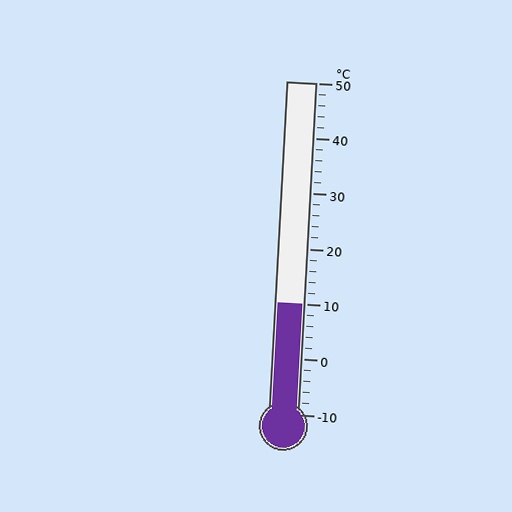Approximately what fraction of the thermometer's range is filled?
The thermometer is filled to approximately 35% of its range.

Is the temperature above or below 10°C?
The temperature is at 10°C.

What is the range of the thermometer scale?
The thermometer scale ranges from -10°C to 50°C.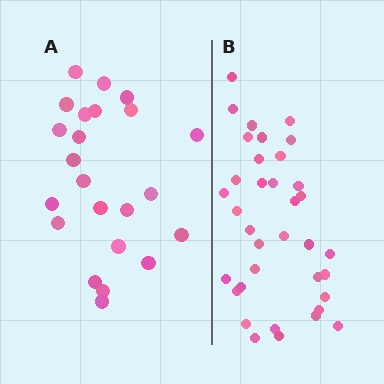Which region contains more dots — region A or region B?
Region B (the right region) has more dots.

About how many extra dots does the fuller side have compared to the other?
Region B has approximately 15 more dots than region A.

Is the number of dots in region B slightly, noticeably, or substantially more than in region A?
Region B has substantially more. The ratio is roughly 1.6 to 1.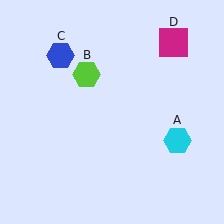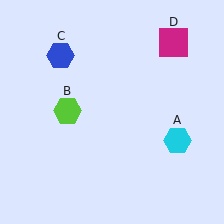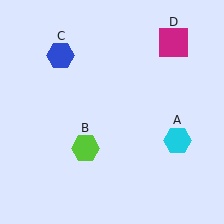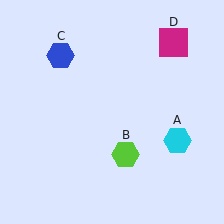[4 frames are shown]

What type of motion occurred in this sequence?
The lime hexagon (object B) rotated counterclockwise around the center of the scene.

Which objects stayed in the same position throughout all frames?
Cyan hexagon (object A) and blue hexagon (object C) and magenta square (object D) remained stationary.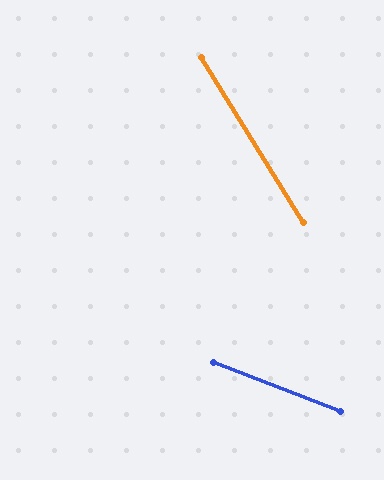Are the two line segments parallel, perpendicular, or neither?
Neither parallel nor perpendicular — they differ by about 37°.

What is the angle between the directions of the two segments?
Approximately 37 degrees.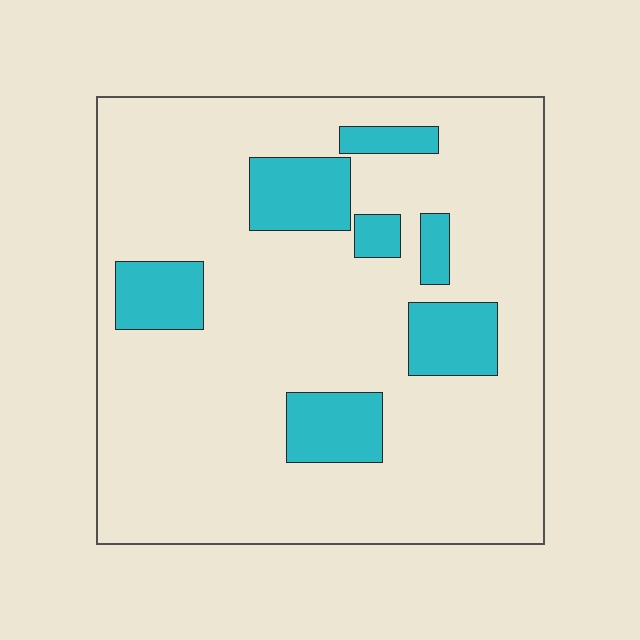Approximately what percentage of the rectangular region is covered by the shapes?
Approximately 15%.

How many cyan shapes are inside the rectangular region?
7.